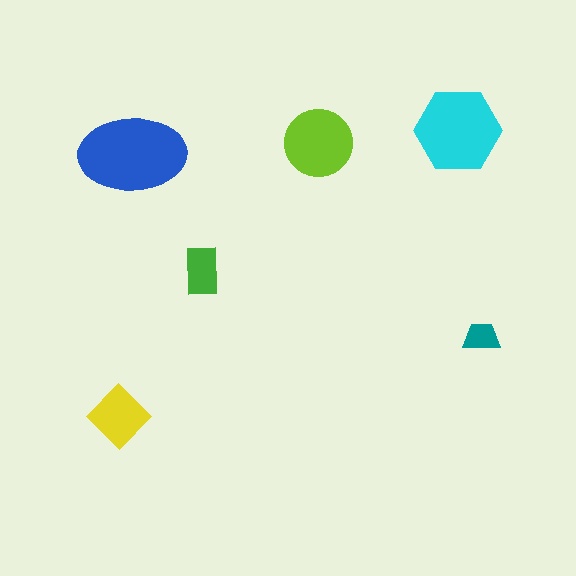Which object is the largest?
The blue ellipse.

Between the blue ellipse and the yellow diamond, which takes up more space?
The blue ellipse.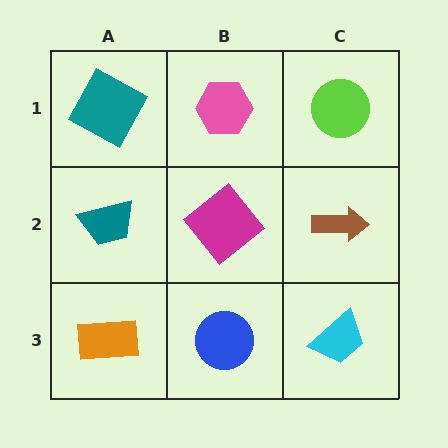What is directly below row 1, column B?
A magenta diamond.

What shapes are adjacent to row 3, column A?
A teal trapezoid (row 2, column A), a blue circle (row 3, column B).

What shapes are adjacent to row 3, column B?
A magenta diamond (row 2, column B), an orange rectangle (row 3, column A), a cyan trapezoid (row 3, column C).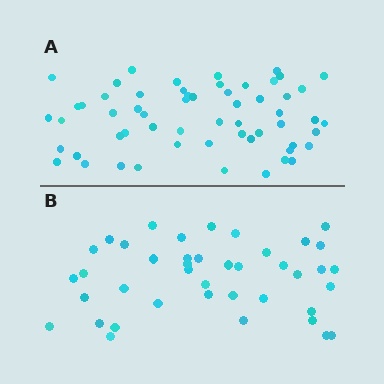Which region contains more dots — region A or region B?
Region A (the top region) has more dots.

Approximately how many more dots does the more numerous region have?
Region A has approximately 15 more dots than region B.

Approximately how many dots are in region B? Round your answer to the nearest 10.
About 40 dots. (The exact count is 41, which rounds to 40.)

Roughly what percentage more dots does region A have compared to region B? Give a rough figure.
About 40% more.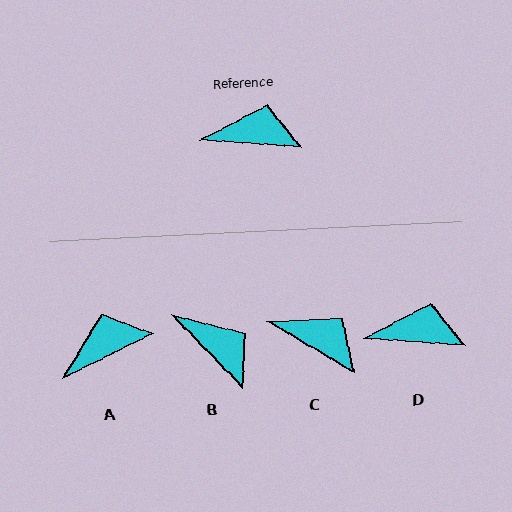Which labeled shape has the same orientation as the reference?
D.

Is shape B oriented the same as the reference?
No, it is off by about 42 degrees.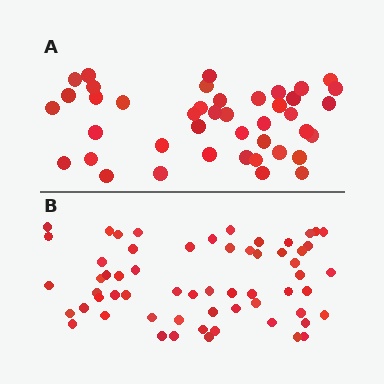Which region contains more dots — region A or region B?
Region B (the bottom region) has more dots.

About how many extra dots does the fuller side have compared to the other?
Region B has approximately 20 more dots than region A.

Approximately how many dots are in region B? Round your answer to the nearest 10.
About 60 dots.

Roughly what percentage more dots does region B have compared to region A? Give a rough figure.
About 45% more.